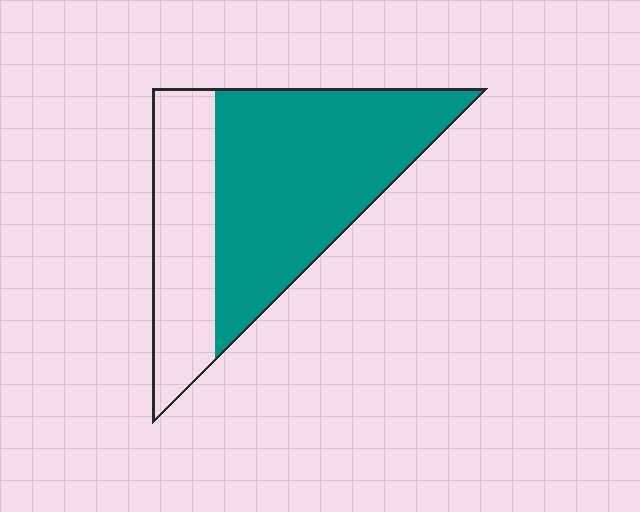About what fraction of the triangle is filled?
About two thirds (2/3).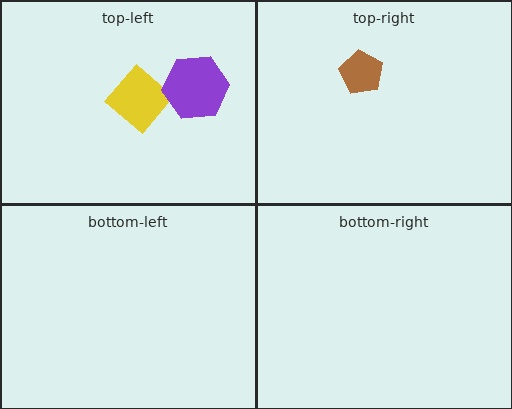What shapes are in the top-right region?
The brown pentagon.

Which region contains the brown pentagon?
The top-right region.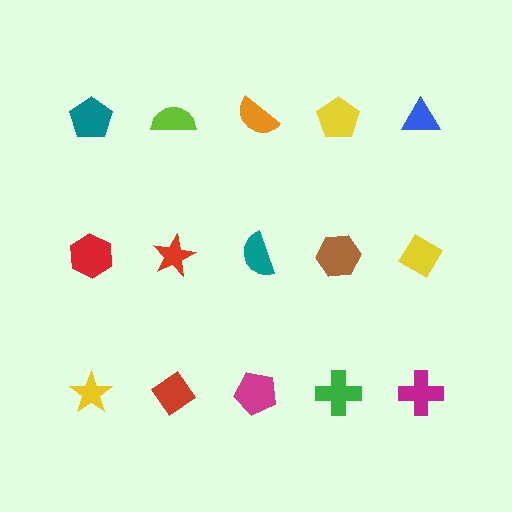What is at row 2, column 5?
A yellow diamond.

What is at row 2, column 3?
A teal semicircle.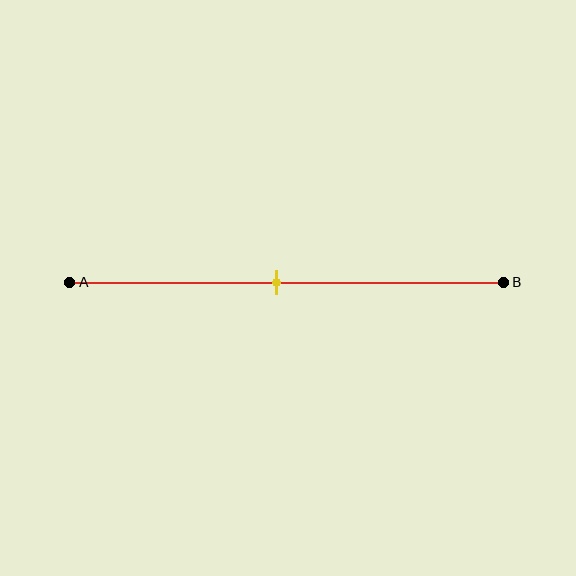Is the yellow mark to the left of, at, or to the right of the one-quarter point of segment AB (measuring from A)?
The yellow mark is to the right of the one-quarter point of segment AB.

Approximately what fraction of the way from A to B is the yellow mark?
The yellow mark is approximately 50% of the way from A to B.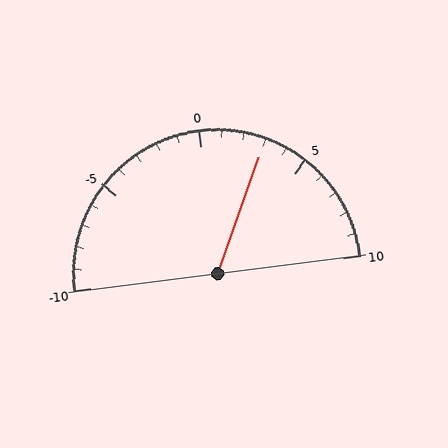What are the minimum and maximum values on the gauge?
The gauge ranges from -10 to 10.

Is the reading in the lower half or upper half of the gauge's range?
The reading is in the upper half of the range (-10 to 10).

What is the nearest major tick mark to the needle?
The nearest major tick mark is 5.